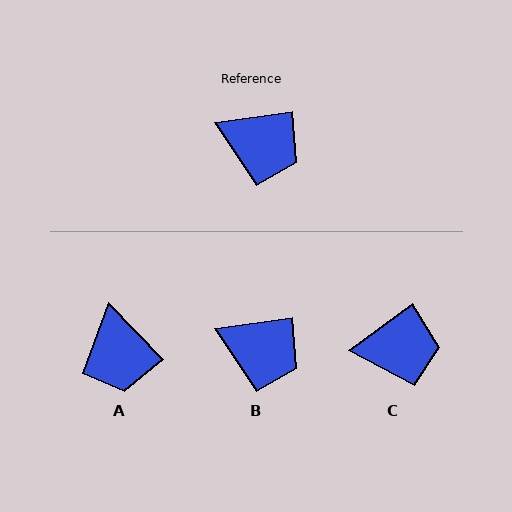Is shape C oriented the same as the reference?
No, it is off by about 28 degrees.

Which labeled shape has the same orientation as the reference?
B.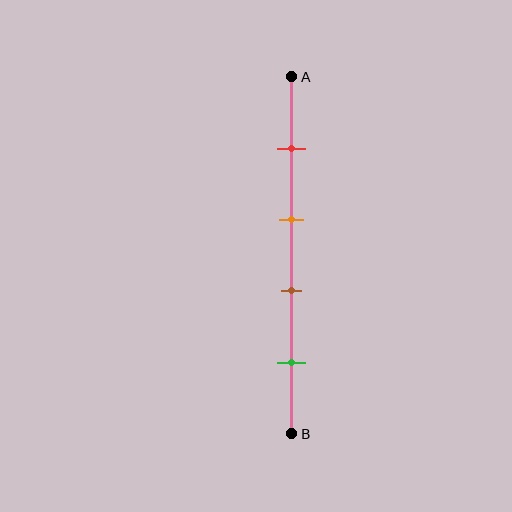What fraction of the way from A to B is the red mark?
The red mark is approximately 20% (0.2) of the way from A to B.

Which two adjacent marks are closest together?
The orange and brown marks are the closest adjacent pair.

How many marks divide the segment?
There are 4 marks dividing the segment.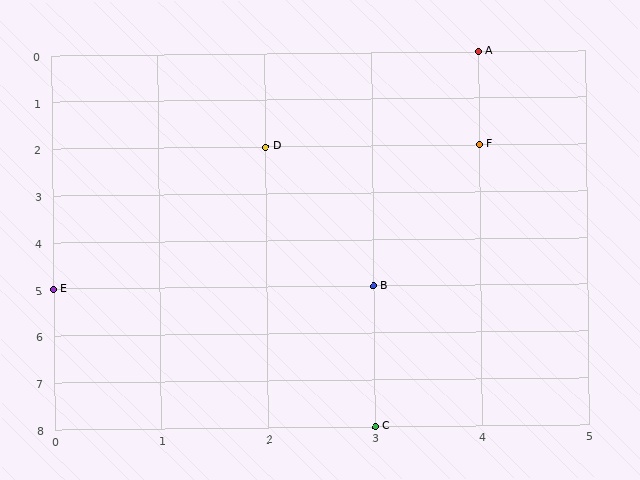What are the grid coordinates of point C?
Point C is at grid coordinates (3, 8).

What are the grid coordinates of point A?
Point A is at grid coordinates (4, 0).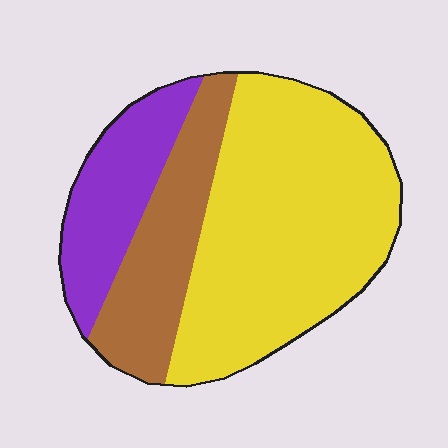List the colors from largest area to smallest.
From largest to smallest: yellow, brown, purple.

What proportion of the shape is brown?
Brown covers roughly 25% of the shape.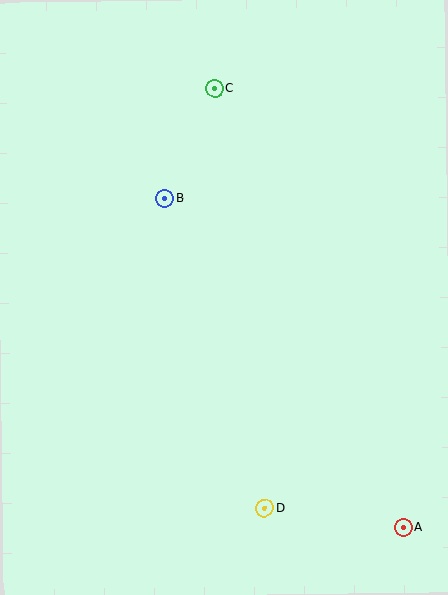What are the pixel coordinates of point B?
Point B is at (165, 198).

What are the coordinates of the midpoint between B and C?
The midpoint between B and C is at (190, 143).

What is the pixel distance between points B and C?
The distance between B and C is 121 pixels.